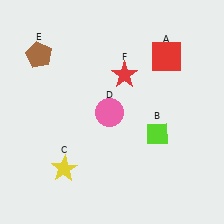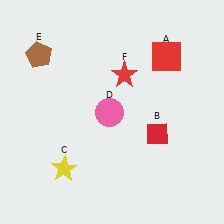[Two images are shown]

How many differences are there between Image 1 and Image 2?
There is 1 difference between the two images.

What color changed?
The diamond (B) changed from lime in Image 1 to red in Image 2.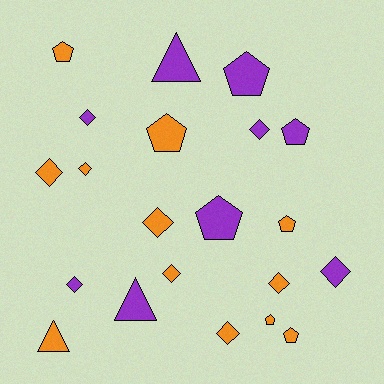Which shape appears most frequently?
Diamond, with 10 objects.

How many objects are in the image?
There are 21 objects.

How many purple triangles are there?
There are 2 purple triangles.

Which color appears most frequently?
Orange, with 12 objects.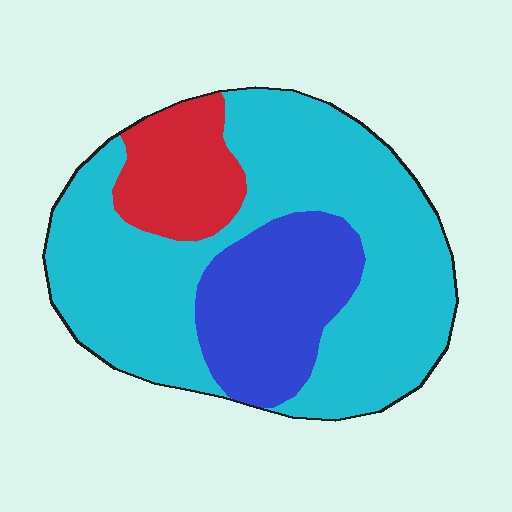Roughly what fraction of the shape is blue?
Blue covers 22% of the shape.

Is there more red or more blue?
Blue.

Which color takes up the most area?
Cyan, at roughly 65%.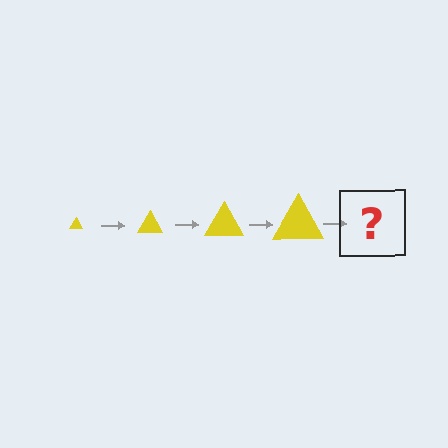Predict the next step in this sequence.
The next step is a yellow triangle, larger than the previous one.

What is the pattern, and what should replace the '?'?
The pattern is that the triangle gets progressively larger each step. The '?' should be a yellow triangle, larger than the previous one.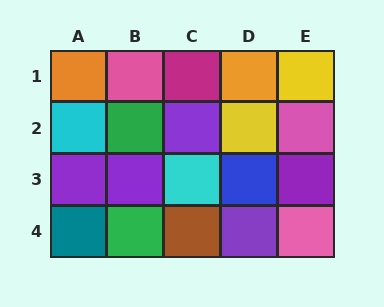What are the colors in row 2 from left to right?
Cyan, green, purple, yellow, pink.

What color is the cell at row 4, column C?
Brown.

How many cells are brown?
1 cell is brown.